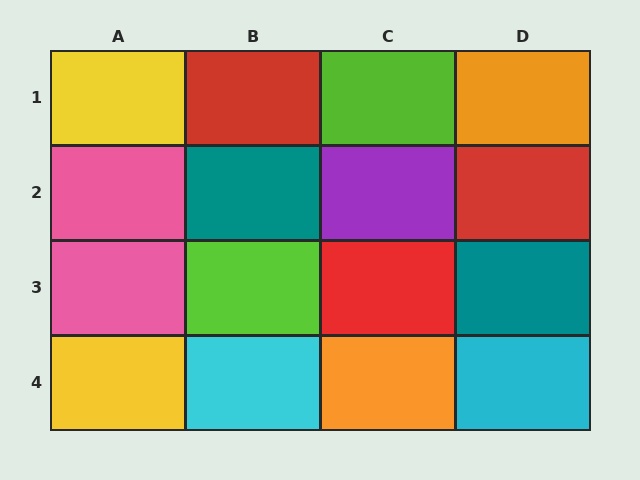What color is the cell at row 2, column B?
Teal.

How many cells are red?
3 cells are red.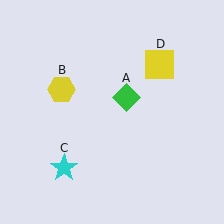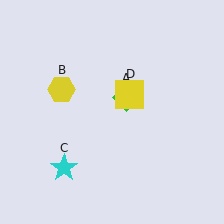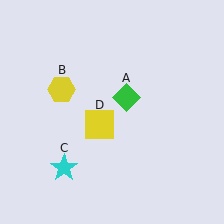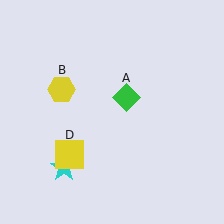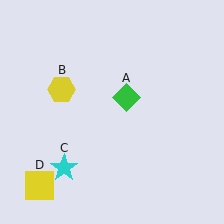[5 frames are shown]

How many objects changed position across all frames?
1 object changed position: yellow square (object D).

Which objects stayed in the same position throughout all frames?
Green diamond (object A) and yellow hexagon (object B) and cyan star (object C) remained stationary.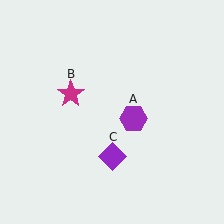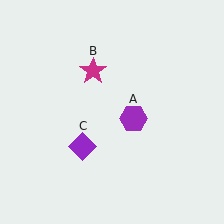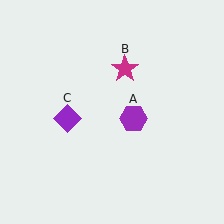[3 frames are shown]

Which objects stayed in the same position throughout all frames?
Purple hexagon (object A) remained stationary.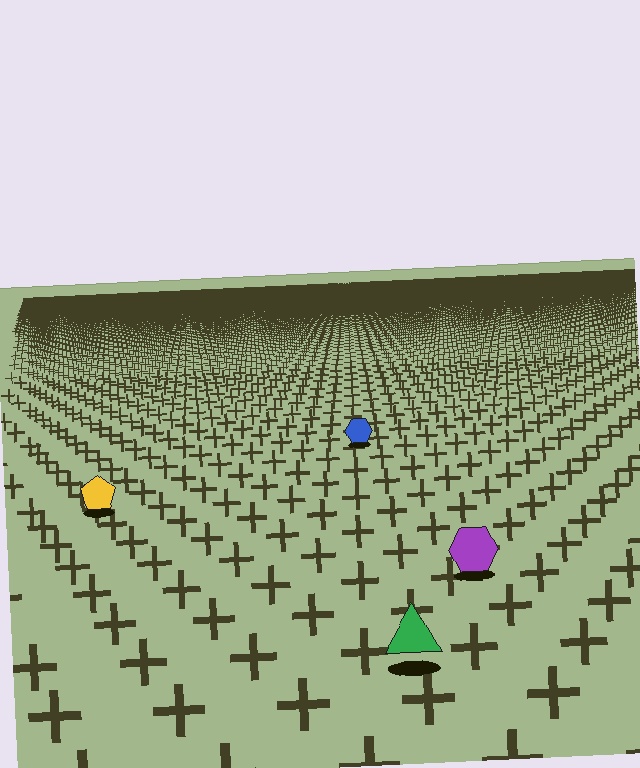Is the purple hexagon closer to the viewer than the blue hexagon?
Yes. The purple hexagon is closer — you can tell from the texture gradient: the ground texture is coarser near it.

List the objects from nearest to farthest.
From nearest to farthest: the green triangle, the purple hexagon, the yellow pentagon, the blue hexagon.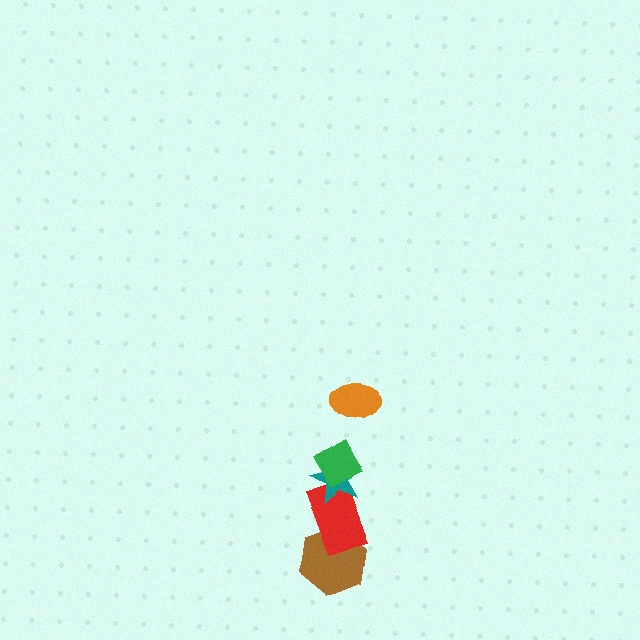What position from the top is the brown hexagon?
The brown hexagon is 5th from the top.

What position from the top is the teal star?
The teal star is 3rd from the top.